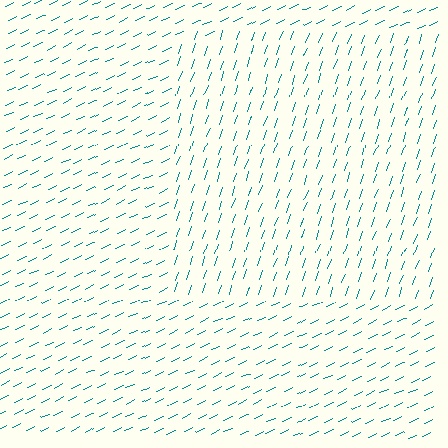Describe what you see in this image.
The image is filled with small teal line segments. A rectangle region in the image has lines oriented differently from the surrounding lines, creating a visible texture boundary.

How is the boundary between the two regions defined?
The boundary is defined purely by a change in line orientation (approximately 45 degrees difference). All lines are the same color and thickness.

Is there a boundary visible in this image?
Yes, there is a texture boundary formed by a change in line orientation.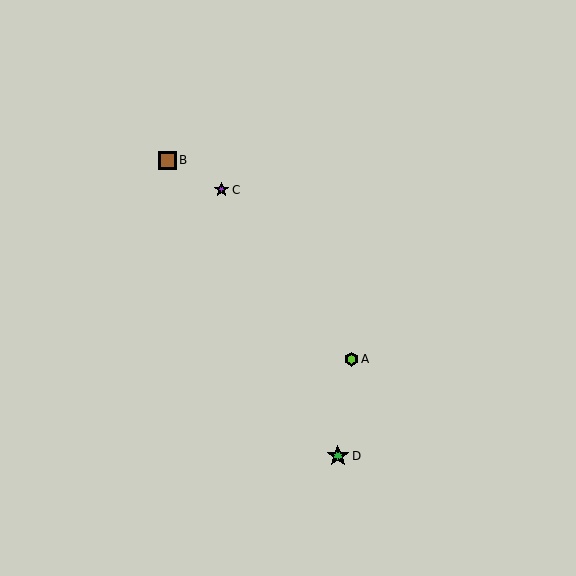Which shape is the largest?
The green star (labeled D) is the largest.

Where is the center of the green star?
The center of the green star is at (338, 456).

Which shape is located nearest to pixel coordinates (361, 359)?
The lime hexagon (labeled A) at (351, 359) is nearest to that location.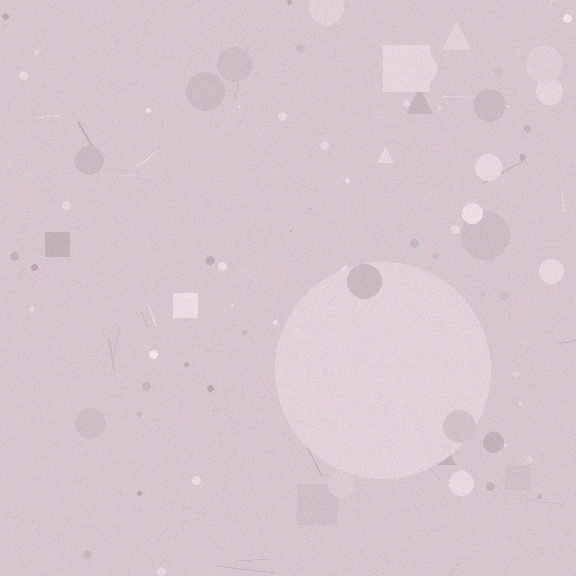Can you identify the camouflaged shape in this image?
The camouflaged shape is a circle.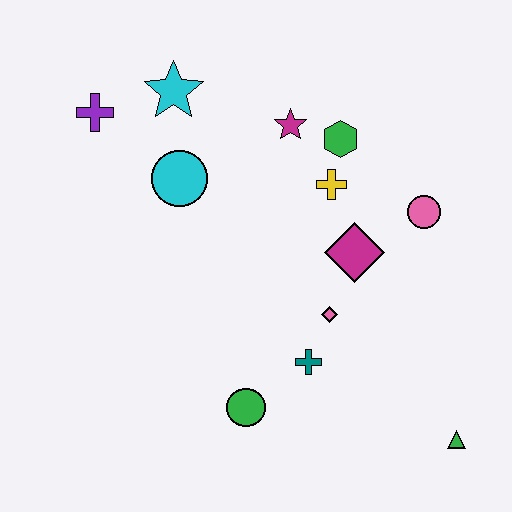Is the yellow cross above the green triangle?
Yes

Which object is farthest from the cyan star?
The green triangle is farthest from the cyan star.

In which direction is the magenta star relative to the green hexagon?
The magenta star is to the left of the green hexagon.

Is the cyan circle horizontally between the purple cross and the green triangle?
Yes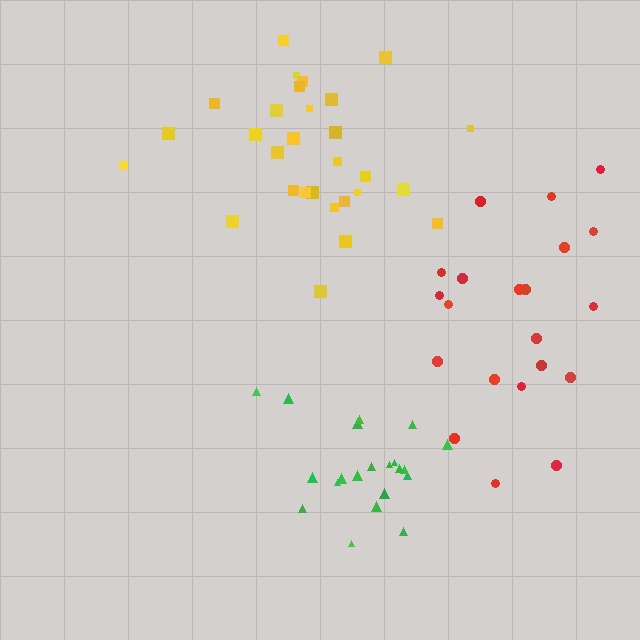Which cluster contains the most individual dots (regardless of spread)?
Yellow (29).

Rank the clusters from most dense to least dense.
green, yellow, red.